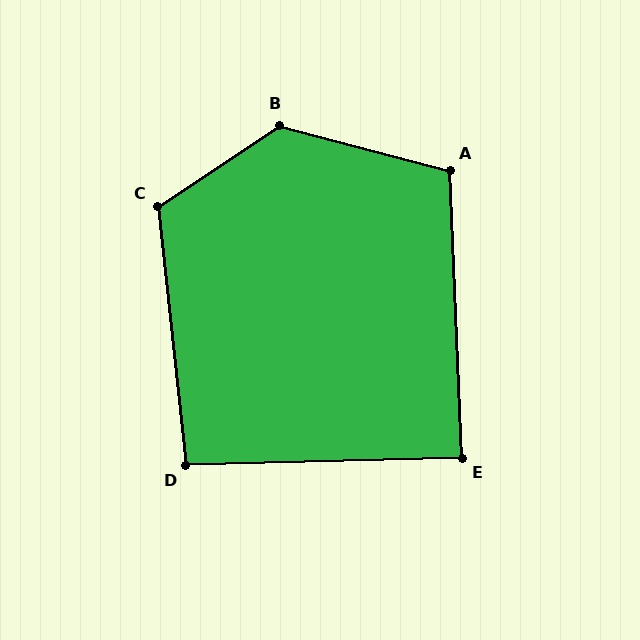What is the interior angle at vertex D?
Approximately 95 degrees (approximately right).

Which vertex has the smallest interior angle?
E, at approximately 89 degrees.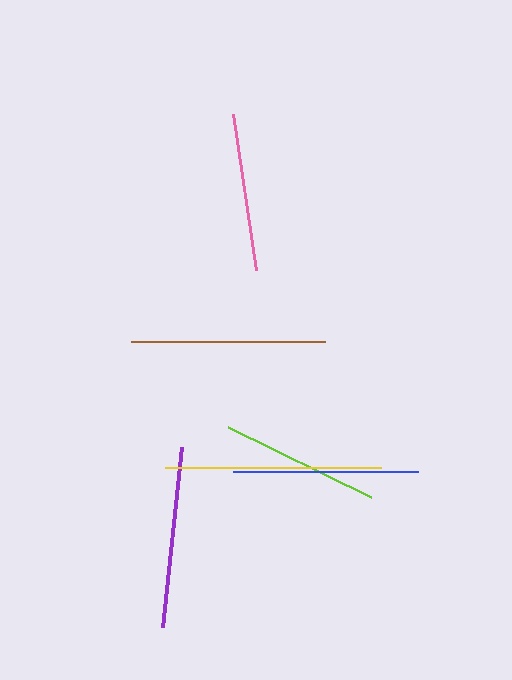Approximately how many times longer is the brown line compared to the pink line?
The brown line is approximately 1.2 times the length of the pink line.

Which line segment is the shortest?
The pink line is the shortest at approximately 157 pixels.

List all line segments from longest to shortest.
From longest to shortest: yellow, brown, blue, purple, lime, pink.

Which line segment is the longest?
The yellow line is the longest at approximately 217 pixels.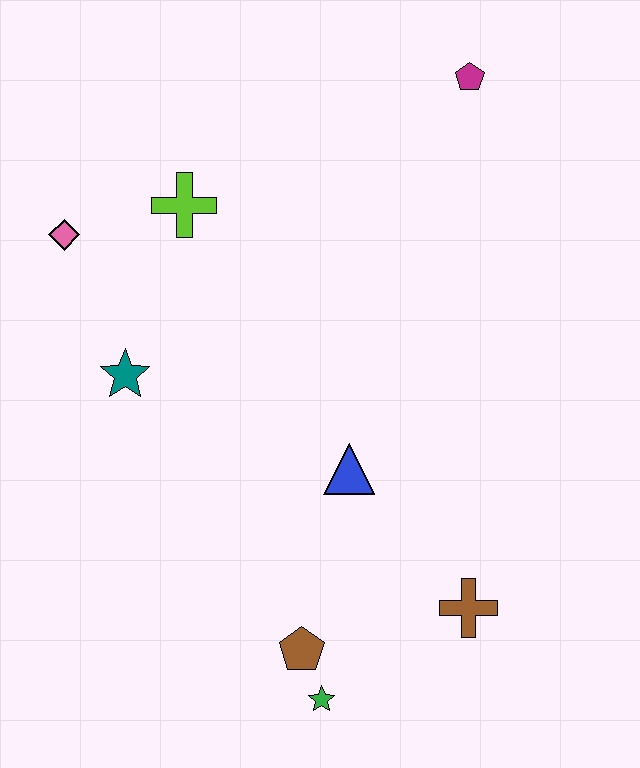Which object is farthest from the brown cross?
The pink diamond is farthest from the brown cross.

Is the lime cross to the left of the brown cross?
Yes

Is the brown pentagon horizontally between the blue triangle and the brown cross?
No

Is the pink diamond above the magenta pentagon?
No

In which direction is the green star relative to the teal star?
The green star is below the teal star.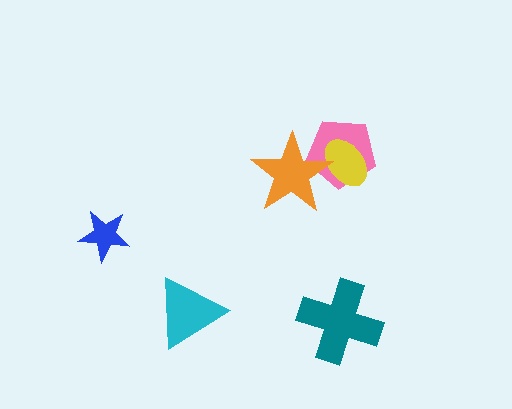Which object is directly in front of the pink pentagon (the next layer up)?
The yellow ellipse is directly in front of the pink pentagon.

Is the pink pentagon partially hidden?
Yes, it is partially covered by another shape.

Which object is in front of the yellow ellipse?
The orange star is in front of the yellow ellipse.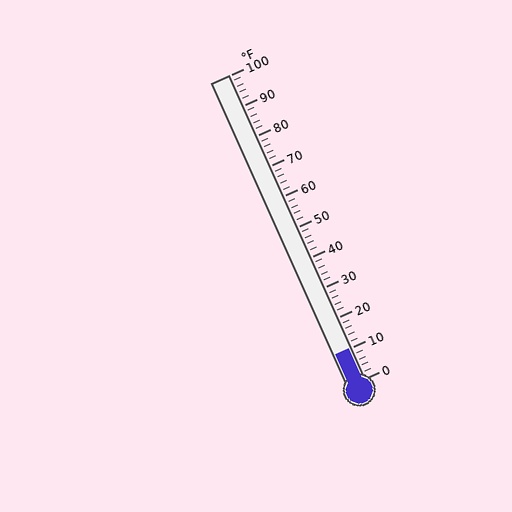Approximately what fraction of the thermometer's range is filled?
The thermometer is filled to approximately 10% of its range.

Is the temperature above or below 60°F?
The temperature is below 60°F.